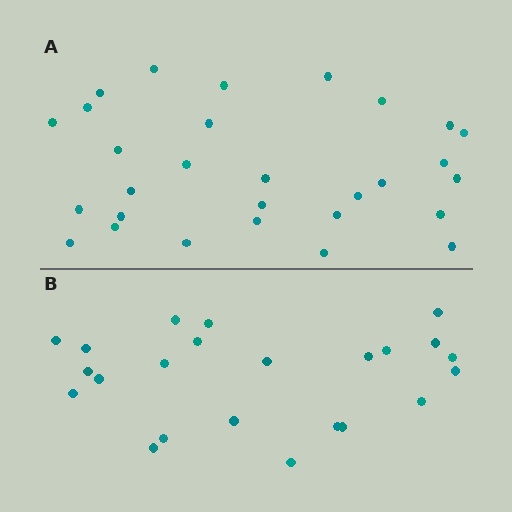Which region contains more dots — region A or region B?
Region A (the top region) has more dots.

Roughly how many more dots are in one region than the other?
Region A has about 6 more dots than region B.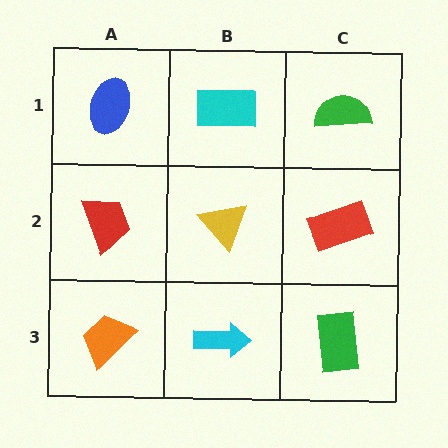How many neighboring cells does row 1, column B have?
3.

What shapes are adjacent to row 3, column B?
A yellow triangle (row 2, column B), an orange trapezoid (row 3, column A), a green rectangle (row 3, column C).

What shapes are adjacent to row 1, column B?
A yellow triangle (row 2, column B), a blue ellipse (row 1, column A), a green semicircle (row 1, column C).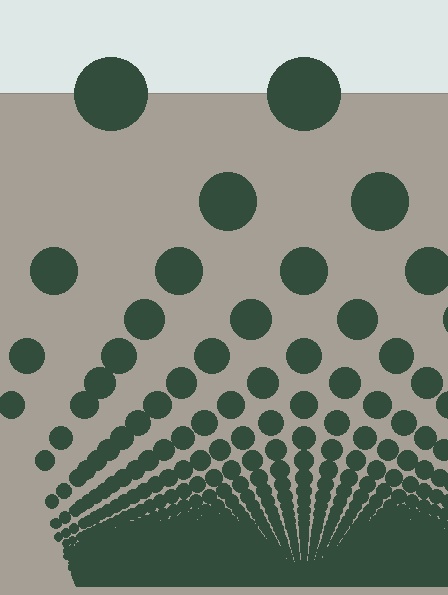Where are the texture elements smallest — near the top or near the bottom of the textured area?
Near the bottom.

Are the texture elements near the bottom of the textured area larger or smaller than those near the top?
Smaller. The gradient is inverted — elements near the bottom are smaller and denser.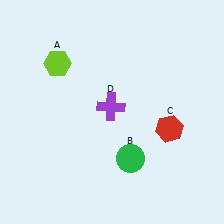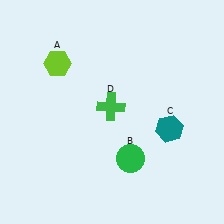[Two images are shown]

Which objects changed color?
C changed from red to teal. D changed from purple to green.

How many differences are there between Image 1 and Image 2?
There are 2 differences between the two images.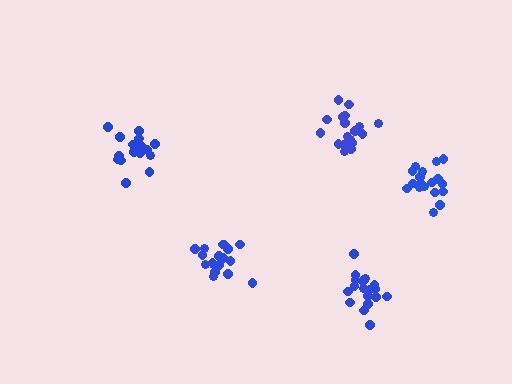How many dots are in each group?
Group 1: 19 dots, Group 2: 21 dots, Group 3: 19 dots, Group 4: 18 dots, Group 5: 19 dots (96 total).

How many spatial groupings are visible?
There are 5 spatial groupings.